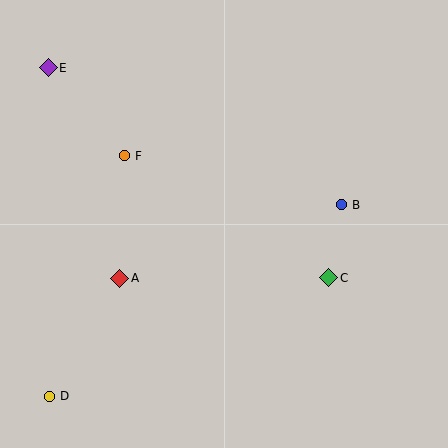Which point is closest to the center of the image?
Point A at (120, 278) is closest to the center.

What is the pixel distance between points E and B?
The distance between E and B is 323 pixels.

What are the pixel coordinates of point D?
Point D is at (49, 396).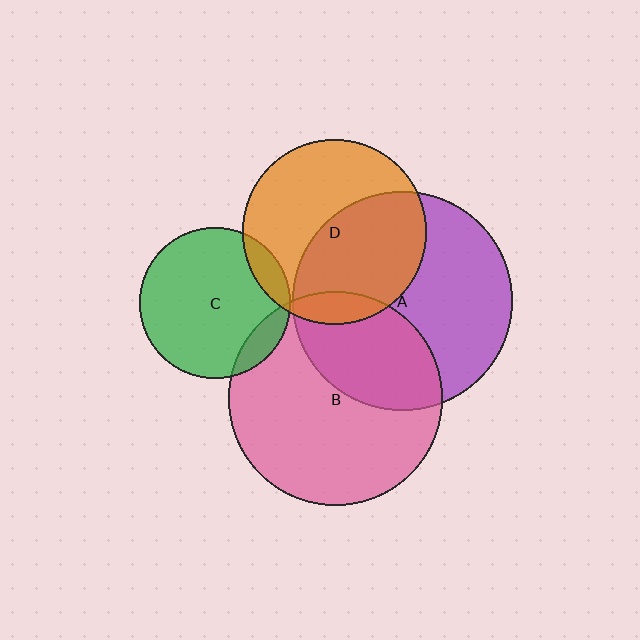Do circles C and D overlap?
Yes.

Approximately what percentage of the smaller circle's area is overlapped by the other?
Approximately 10%.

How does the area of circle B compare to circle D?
Approximately 1.3 times.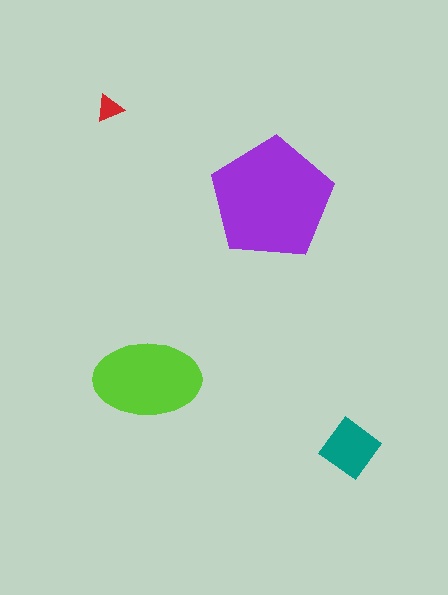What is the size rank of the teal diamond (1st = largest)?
3rd.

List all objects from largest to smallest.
The purple pentagon, the lime ellipse, the teal diamond, the red triangle.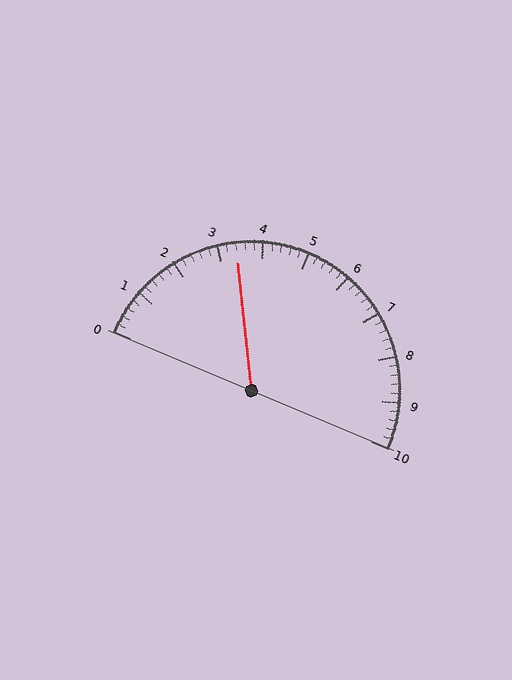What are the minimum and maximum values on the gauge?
The gauge ranges from 0 to 10.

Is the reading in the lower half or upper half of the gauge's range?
The reading is in the lower half of the range (0 to 10).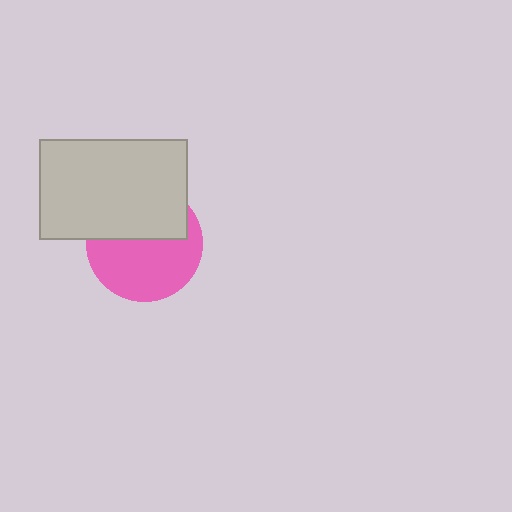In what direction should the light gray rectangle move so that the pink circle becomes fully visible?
The light gray rectangle should move up. That is the shortest direction to clear the overlap and leave the pink circle fully visible.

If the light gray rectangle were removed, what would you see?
You would see the complete pink circle.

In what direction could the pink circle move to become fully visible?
The pink circle could move down. That would shift it out from behind the light gray rectangle entirely.